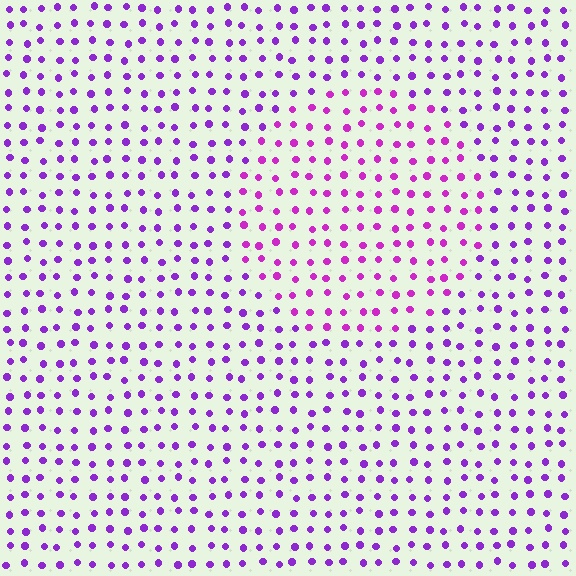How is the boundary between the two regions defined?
The boundary is defined purely by a slight shift in hue (about 26 degrees). Spacing, size, and orientation are identical on both sides.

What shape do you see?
I see a circle.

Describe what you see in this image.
The image is filled with small purple elements in a uniform arrangement. A circle-shaped region is visible where the elements are tinted to a slightly different hue, forming a subtle color boundary.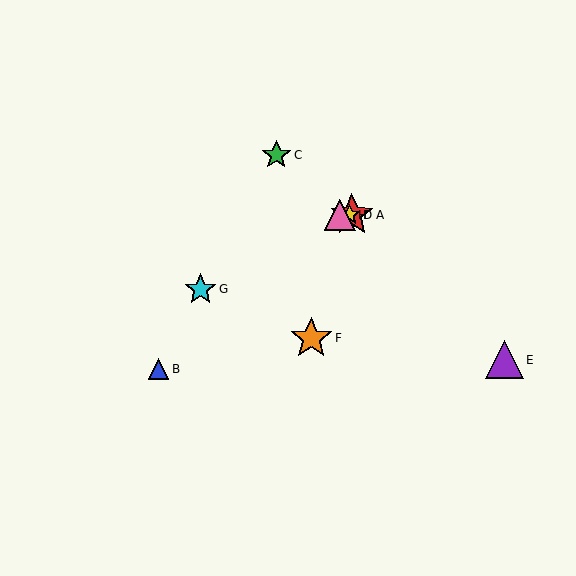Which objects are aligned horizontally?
Objects A, D, H are aligned horizontally.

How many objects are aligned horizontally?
3 objects (A, D, H) are aligned horizontally.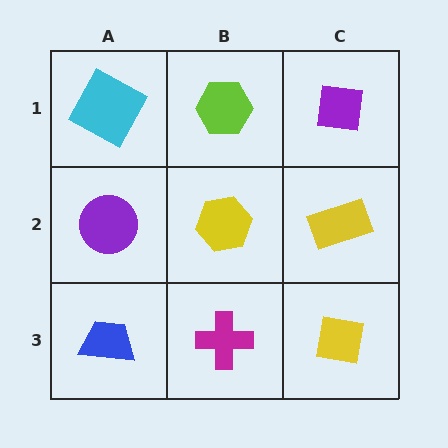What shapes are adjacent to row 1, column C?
A yellow rectangle (row 2, column C), a lime hexagon (row 1, column B).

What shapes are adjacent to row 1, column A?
A purple circle (row 2, column A), a lime hexagon (row 1, column B).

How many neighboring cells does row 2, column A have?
3.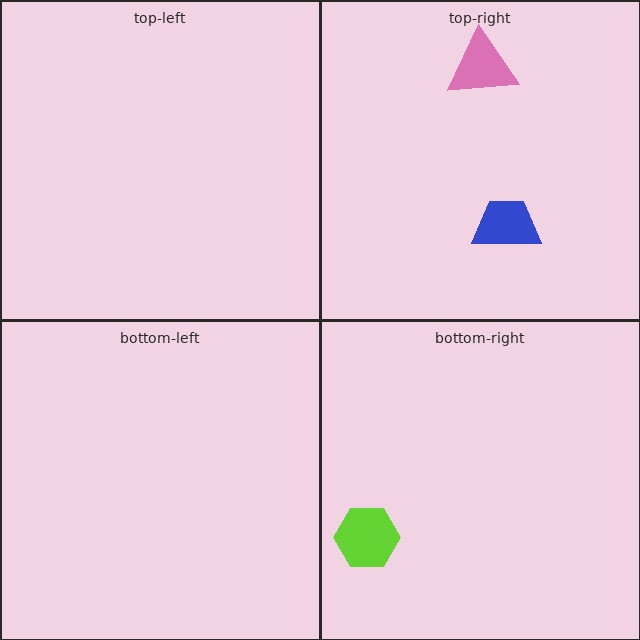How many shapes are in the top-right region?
2.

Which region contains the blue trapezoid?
The top-right region.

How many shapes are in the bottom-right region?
1.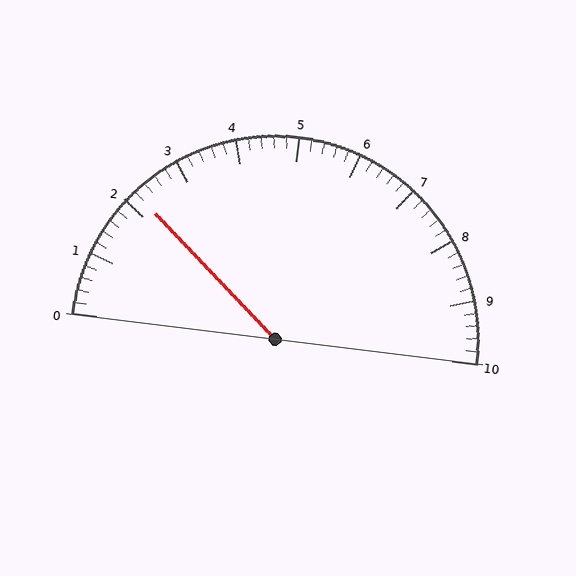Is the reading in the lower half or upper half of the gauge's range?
The reading is in the lower half of the range (0 to 10).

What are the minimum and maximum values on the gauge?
The gauge ranges from 0 to 10.